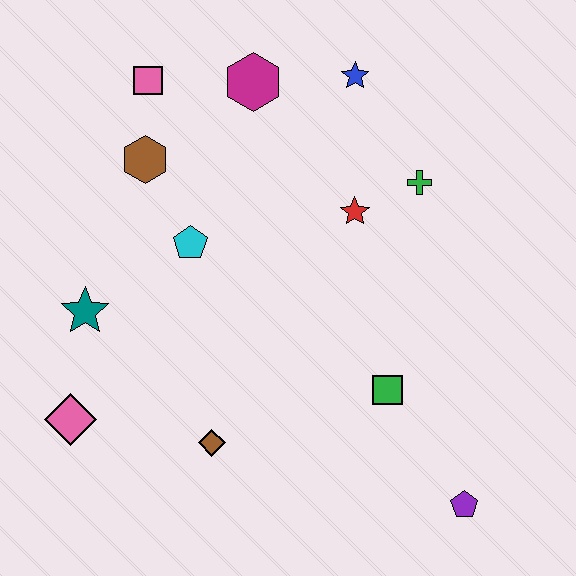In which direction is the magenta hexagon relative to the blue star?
The magenta hexagon is to the left of the blue star.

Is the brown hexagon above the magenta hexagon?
No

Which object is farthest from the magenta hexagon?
The purple pentagon is farthest from the magenta hexagon.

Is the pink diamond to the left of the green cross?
Yes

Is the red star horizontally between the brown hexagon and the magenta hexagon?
No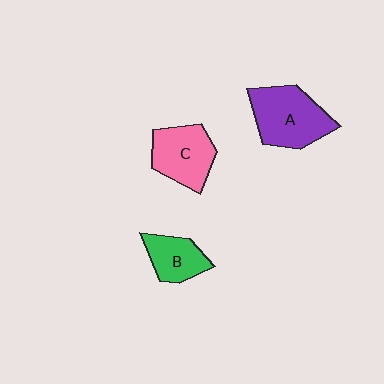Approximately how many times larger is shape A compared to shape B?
Approximately 1.7 times.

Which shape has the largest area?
Shape A (purple).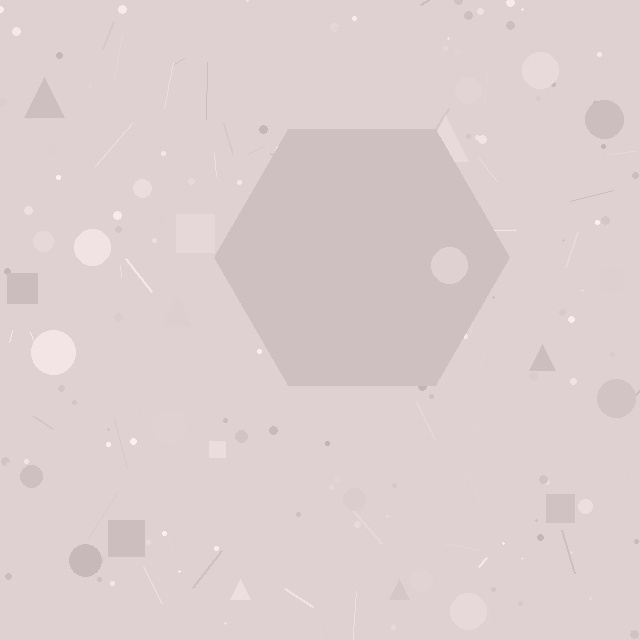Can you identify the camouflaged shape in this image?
The camouflaged shape is a hexagon.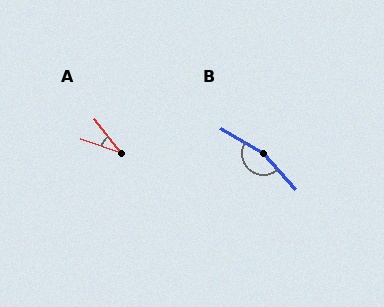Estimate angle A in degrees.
Approximately 33 degrees.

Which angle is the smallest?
A, at approximately 33 degrees.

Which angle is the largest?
B, at approximately 163 degrees.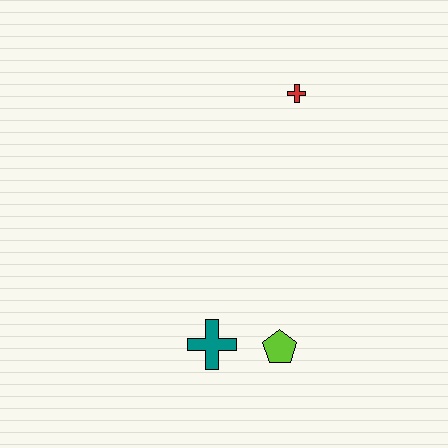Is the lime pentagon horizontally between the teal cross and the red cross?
Yes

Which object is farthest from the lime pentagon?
The red cross is farthest from the lime pentagon.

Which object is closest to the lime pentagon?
The teal cross is closest to the lime pentagon.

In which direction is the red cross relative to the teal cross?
The red cross is above the teal cross.